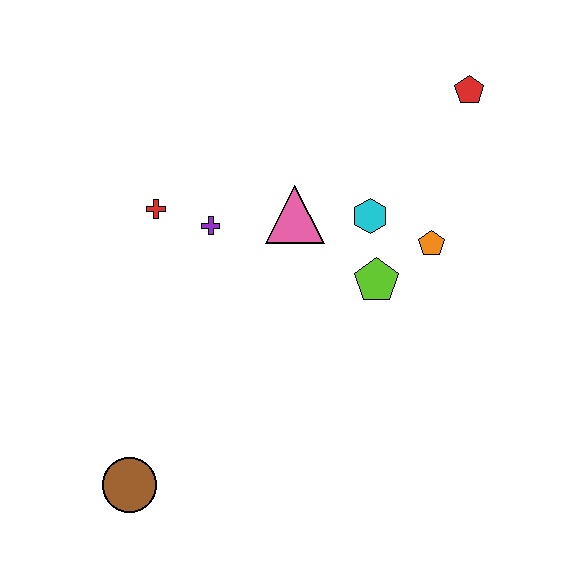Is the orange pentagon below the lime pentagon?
No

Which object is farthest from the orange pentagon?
The brown circle is farthest from the orange pentagon.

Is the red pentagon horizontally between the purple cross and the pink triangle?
No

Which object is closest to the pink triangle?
The cyan hexagon is closest to the pink triangle.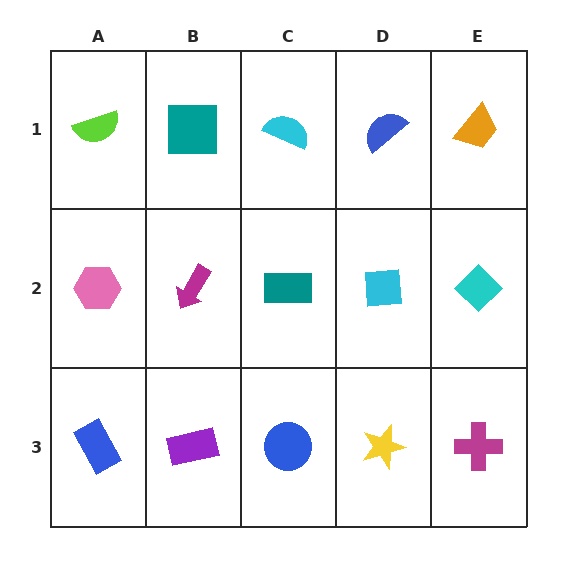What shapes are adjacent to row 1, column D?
A cyan square (row 2, column D), a cyan semicircle (row 1, column C), an orange trapezoid (row 1, column E).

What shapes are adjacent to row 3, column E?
A cyan diamond (row 2, column E), a yellow star (row 3, column D).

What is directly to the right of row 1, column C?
A blue semicircle.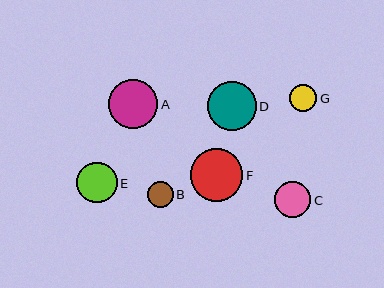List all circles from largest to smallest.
From largest to smallest: F, A, D, E, C, G, B.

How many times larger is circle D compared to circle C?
Circle D is approximately 1.3 times the size of circle C.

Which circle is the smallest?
Circle B is the smallest with a size of approximately 26 pixels.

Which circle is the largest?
Circle F is the largest with a size of approximately 52 pixels.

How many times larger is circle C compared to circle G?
Circle C is approximately 1.3 times the size of circle G.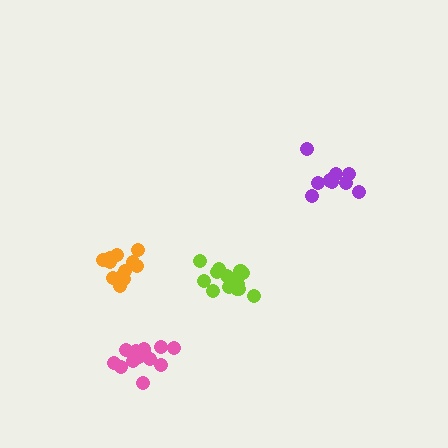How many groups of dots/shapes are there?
There are 4 groups.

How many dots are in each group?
Group 1: 9 dots, Group 2: 12 dots, Group 3: 14 dots, Group 4: 13 dots (48 total).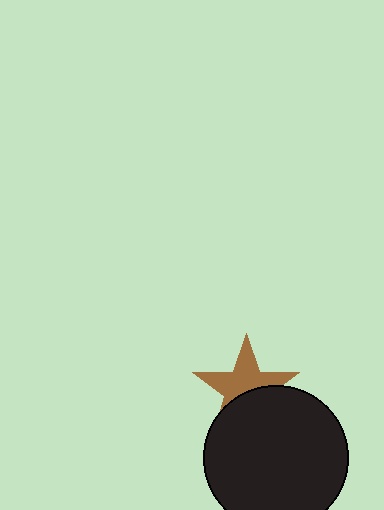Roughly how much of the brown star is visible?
About half of it is visible (roughly 59%).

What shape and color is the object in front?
The object in front is a black circle.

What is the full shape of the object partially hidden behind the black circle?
The partially hidden object is a brown star.